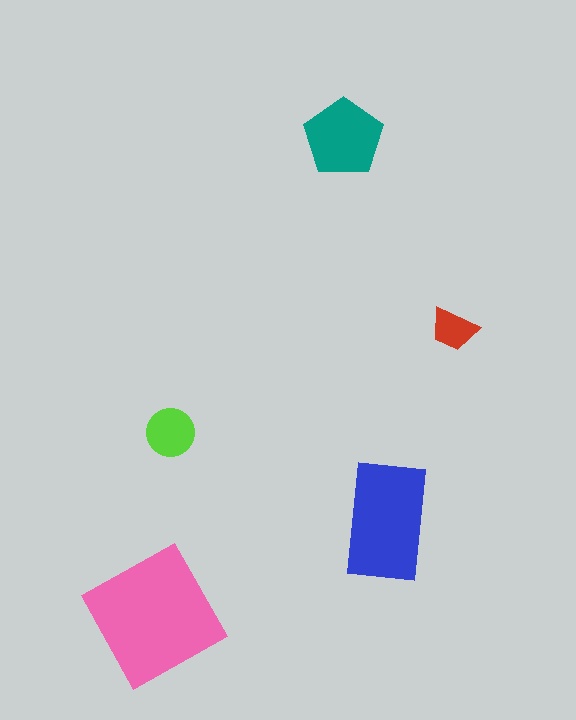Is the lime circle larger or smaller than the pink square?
Smaller.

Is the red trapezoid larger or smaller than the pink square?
Smaller.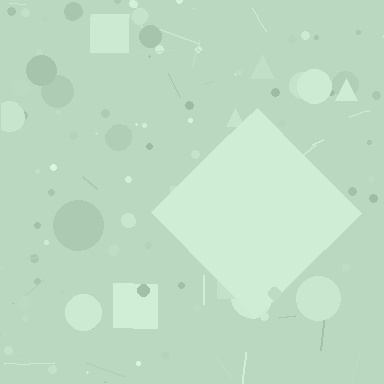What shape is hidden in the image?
A diamond is hidden in the image.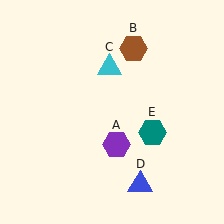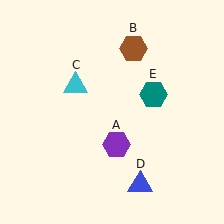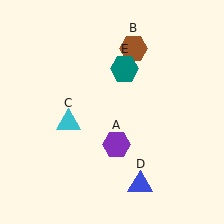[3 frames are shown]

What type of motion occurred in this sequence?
The cyan triangle (object C), teal hexagon (object E) rotated counterclockwise around the center of the scene.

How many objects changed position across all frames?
2 objects changed position: cyan triangle (object C), teal hexagon (object E).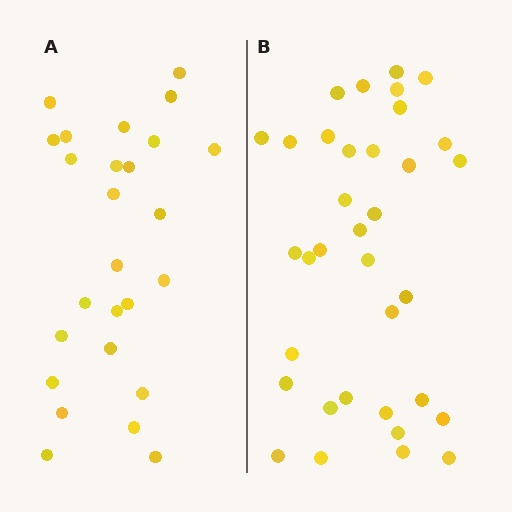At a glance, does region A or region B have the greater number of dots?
Region B (the right region) has more dots.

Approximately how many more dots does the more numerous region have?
Region B has roughly 8 or so more dots than region A.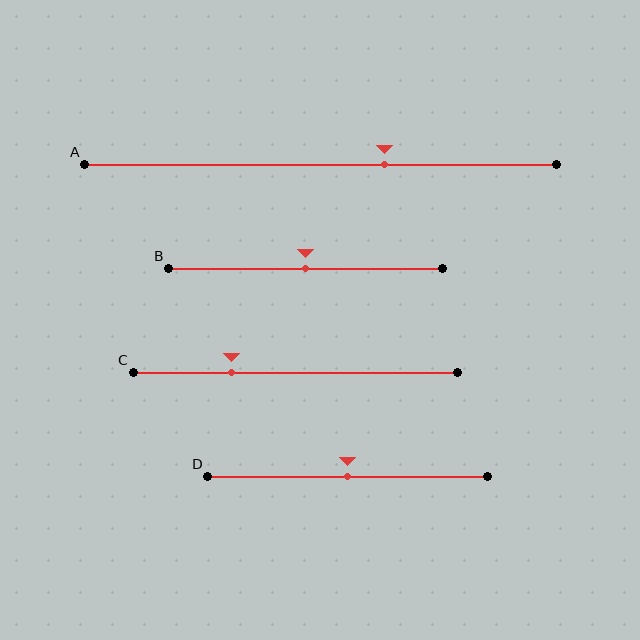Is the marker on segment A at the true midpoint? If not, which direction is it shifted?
No, the marker on segment A is shifted to the right by about 14% of the segment length.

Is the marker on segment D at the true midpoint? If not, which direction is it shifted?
Yes, the marker on segment D is at the true midpoint.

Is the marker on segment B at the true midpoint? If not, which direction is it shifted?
Yes, the marker on segment B is at the true midpoint.